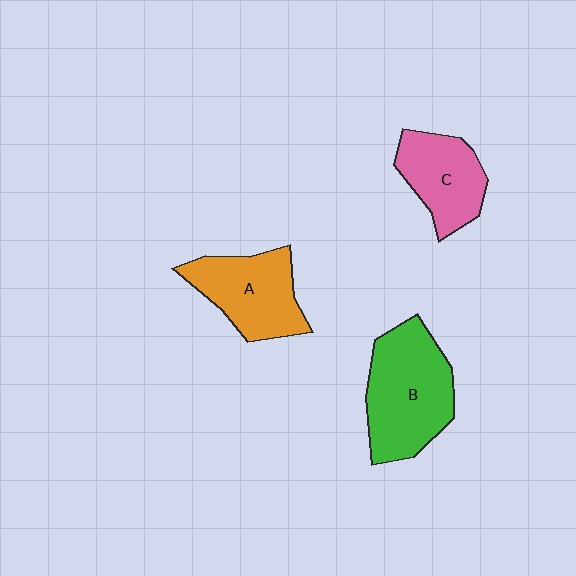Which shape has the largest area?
Shape B (green).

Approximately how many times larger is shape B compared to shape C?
Approximately 1.5 times.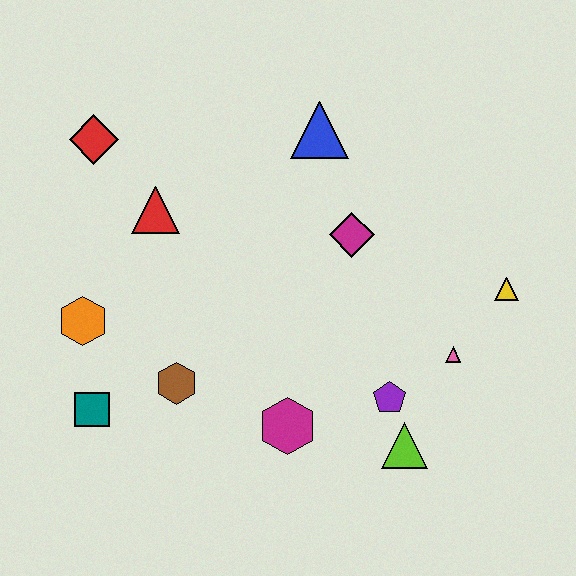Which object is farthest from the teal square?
The yellow triangle is farthest from the teal square.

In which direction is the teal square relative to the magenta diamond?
The teal square is to the left of the magenta diamond.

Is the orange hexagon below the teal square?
No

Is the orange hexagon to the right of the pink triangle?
No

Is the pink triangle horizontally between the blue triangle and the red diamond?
No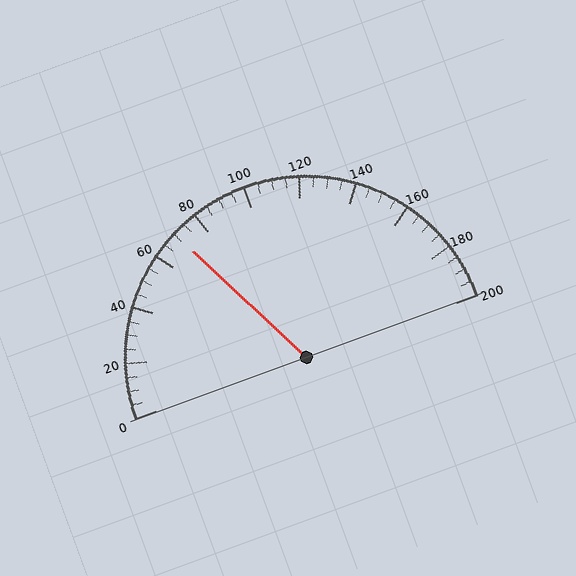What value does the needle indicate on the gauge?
The needle indicates approximately 70.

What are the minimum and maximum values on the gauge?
The gauge ranges from 0 to 200.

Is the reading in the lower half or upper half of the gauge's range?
The reading is in the lower half of the range (0 to 200).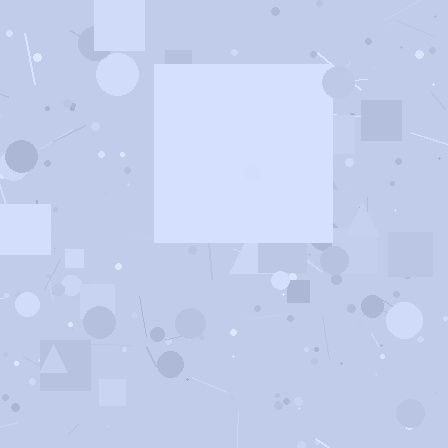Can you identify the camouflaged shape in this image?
The camouflaged shape is a square.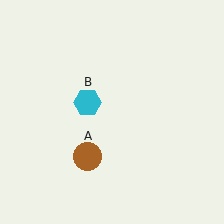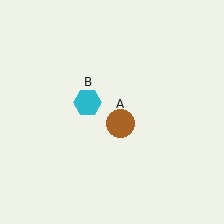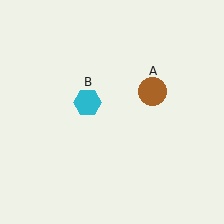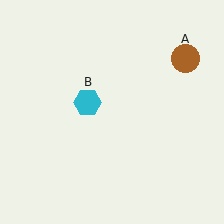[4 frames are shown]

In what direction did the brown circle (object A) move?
The brown circle (object A) moved up and to the right.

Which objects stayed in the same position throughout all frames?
Cyan hexagon (object B) remained stationary.